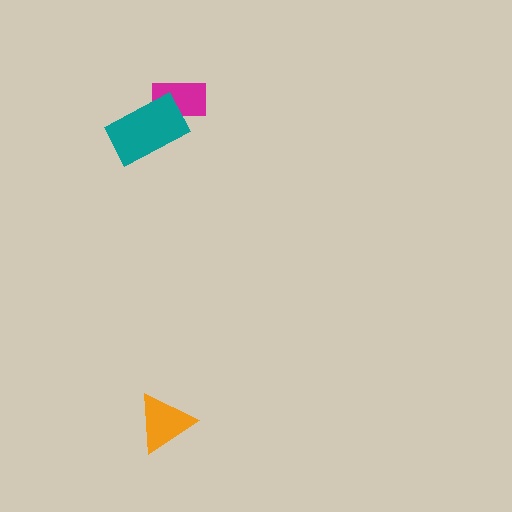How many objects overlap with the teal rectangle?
1 object overlaps with the teal rectangle.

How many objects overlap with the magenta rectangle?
1 object overlaps with the magenta rectangle.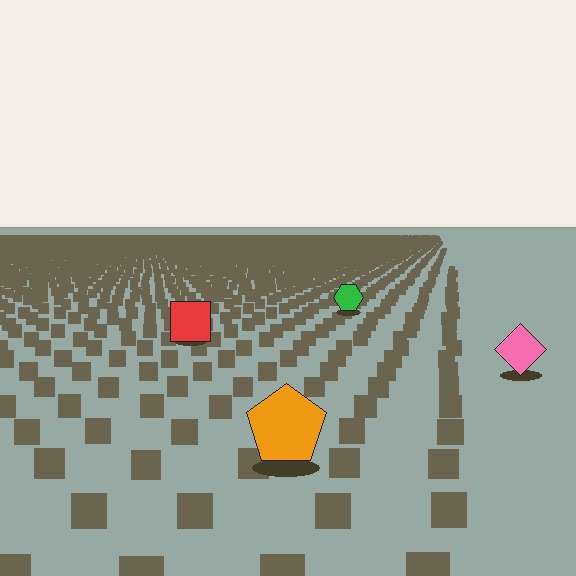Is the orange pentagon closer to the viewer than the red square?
Yes. The orange pentagon is closer — you can tell from the texture gradient: the ground texture is coarser near it.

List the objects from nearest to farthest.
From nearest to farthest: the orange pentagon, the pink diamond, the red square, the green hexagon.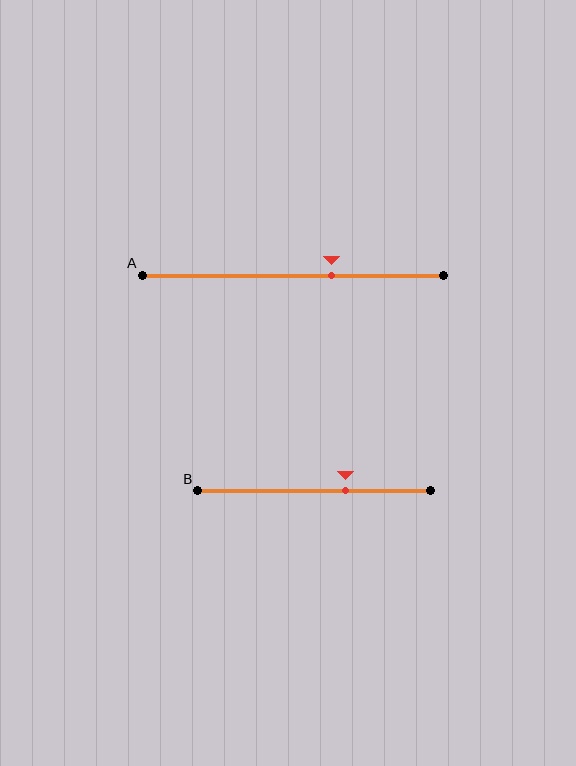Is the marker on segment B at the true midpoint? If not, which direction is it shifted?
No, the marker on segment B is shifted to the right by about 13% of the segment length.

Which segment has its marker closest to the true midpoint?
Segment A has its marker closest to the true midpoint.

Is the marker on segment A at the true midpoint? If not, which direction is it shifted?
No, the marker on segment A is shifted to the right by about 13% of the segment length.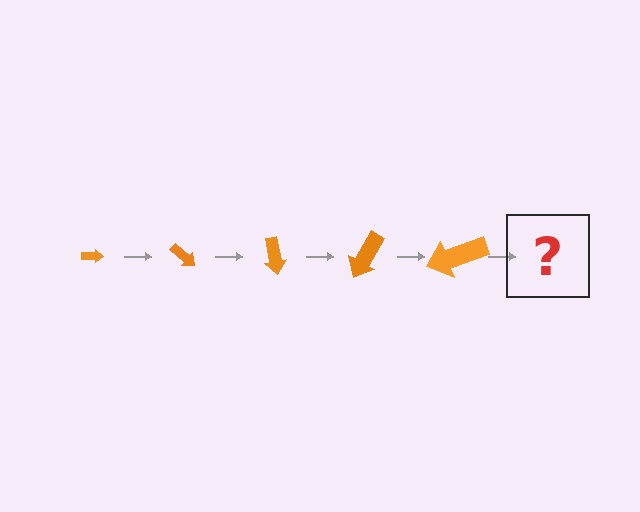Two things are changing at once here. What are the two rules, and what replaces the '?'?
The two rules are that the arrow grows larger each step and it rotates 40 degrees each step. The '?' should be an arrow, larger than the previous one and rotated 200 degrees from the start.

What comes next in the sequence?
The next element should be an arrow, larger than the previous one and rotated 200 degrees from the start.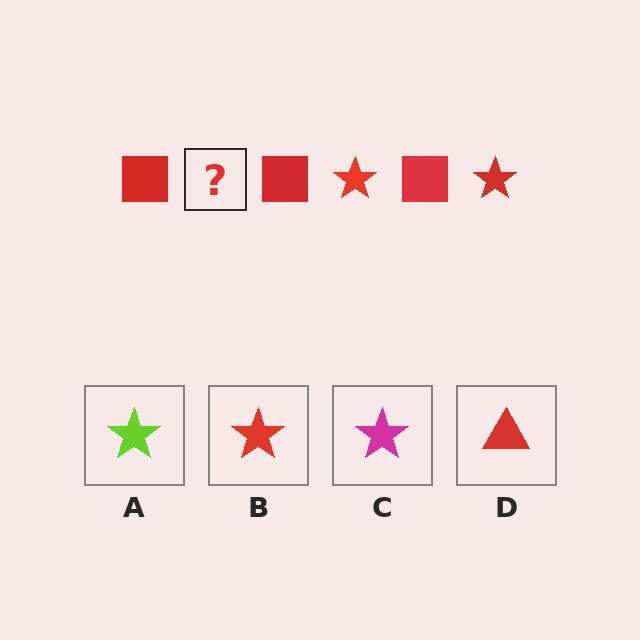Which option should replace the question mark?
Option B.